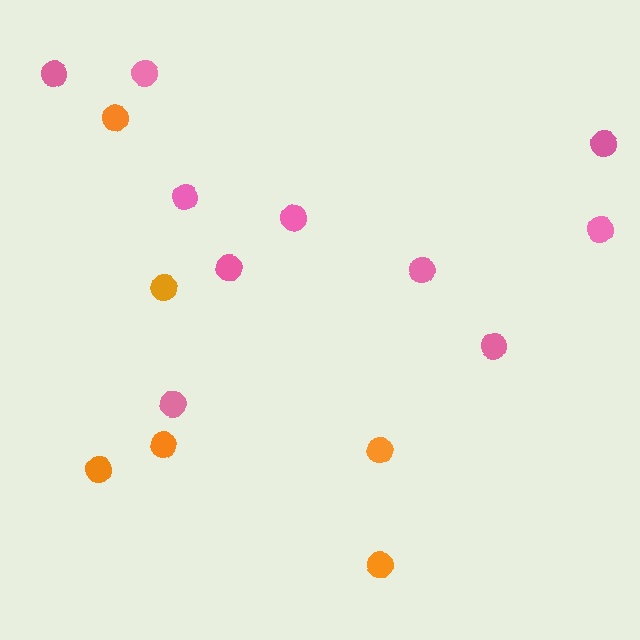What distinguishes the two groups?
There are 2 groups: one group of orange circles (6) and one group of pink circles (10).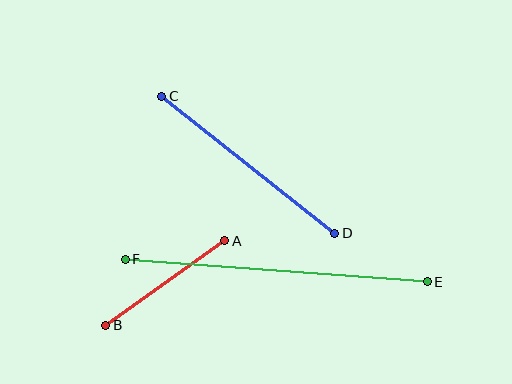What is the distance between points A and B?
The distance is approximately 146 pixels.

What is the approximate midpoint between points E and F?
The midpoint is at approximately (276, 271) pixels.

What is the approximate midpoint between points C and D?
The midpoint is at approximately (248, 165) pixels.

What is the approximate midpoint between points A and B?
The midpoint is at approximately (165, 283) pixels.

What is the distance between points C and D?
The distance is approximately 220 pixels.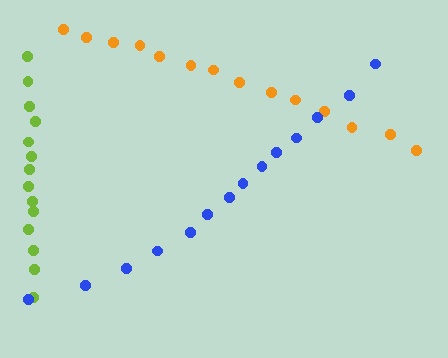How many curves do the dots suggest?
There are 3 distinct paths.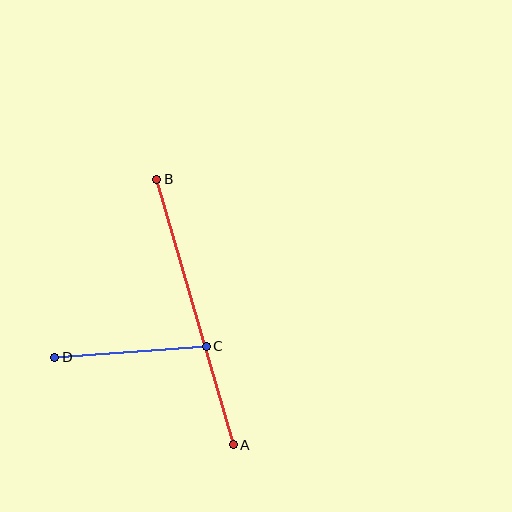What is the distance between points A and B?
The distance is approximately 276 pixels.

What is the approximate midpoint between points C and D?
The midpoint is at approximately (130, 352) pixels.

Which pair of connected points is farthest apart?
Points A and B are farthest apart.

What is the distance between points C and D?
The distance is approximately 152 pixels.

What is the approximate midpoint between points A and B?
The midpoint is at approximately (195, 312) pixels.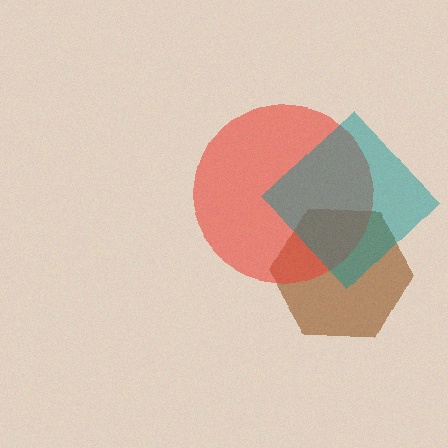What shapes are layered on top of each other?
The layered shapes are: a brown hexagon, a red circle, a teal diamond.